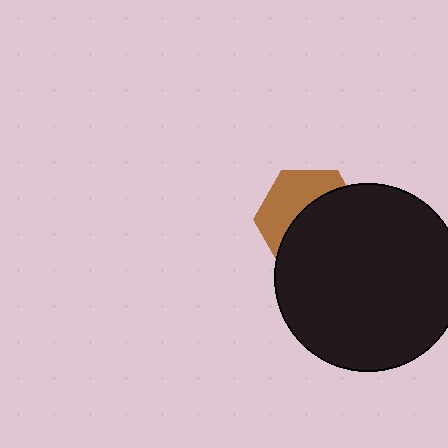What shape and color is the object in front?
The object in front is a black circle.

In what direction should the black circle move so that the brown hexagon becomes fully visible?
The black circle should move toward the lower-right. That is the shortest direction to clear the overlap and leave the brown hexagon fully visible.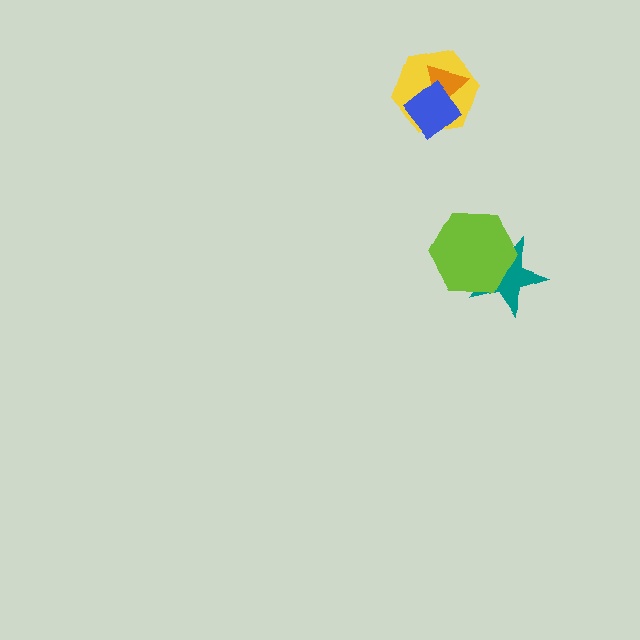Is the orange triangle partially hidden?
Yes, it is partially covered by another shape.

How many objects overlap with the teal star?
1 object overlaps with the teal star.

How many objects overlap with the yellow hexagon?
2 objects overlap with the yellow hexagon.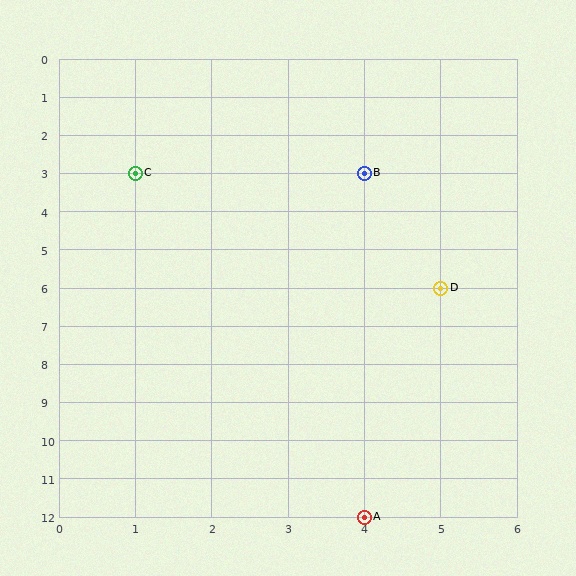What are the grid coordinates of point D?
Point D is at grid coordinates (5, 6).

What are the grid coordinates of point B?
Point B is at grid coordinates (4, 3).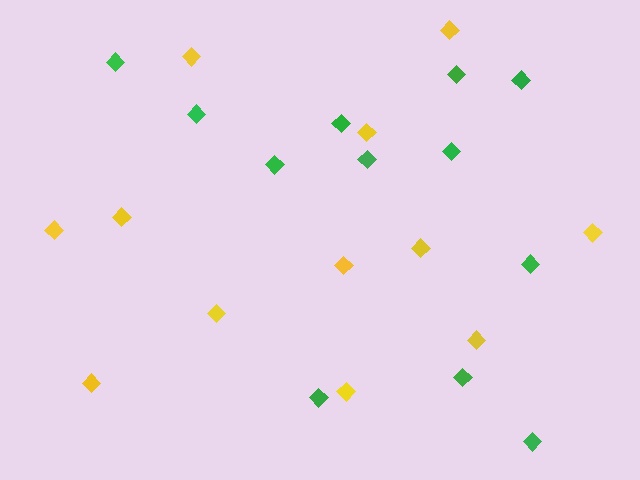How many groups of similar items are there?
There are 2 groups: one group of yellow diamonds (12) and one group of green diamonds (12).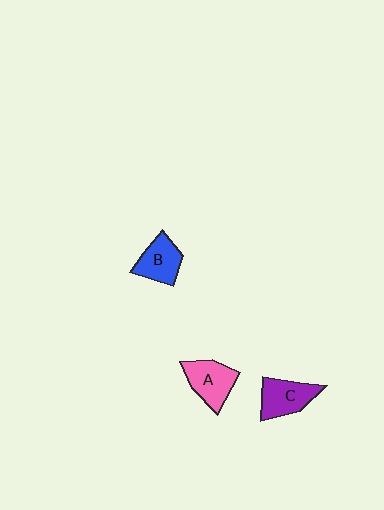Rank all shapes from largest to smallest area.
From largest to smallest: A (pink), C (purple), B (blue).